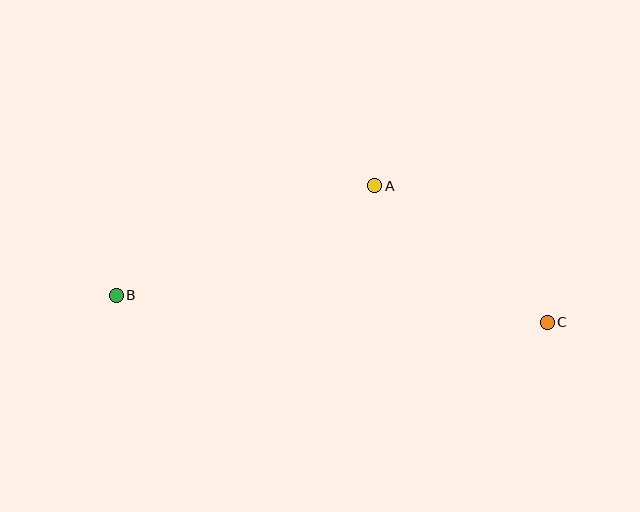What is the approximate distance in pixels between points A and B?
The distance between A and B is approximately 281 pixels.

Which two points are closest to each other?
Points A and C are closest to each other.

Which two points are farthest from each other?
Points B and C are farthest from each other.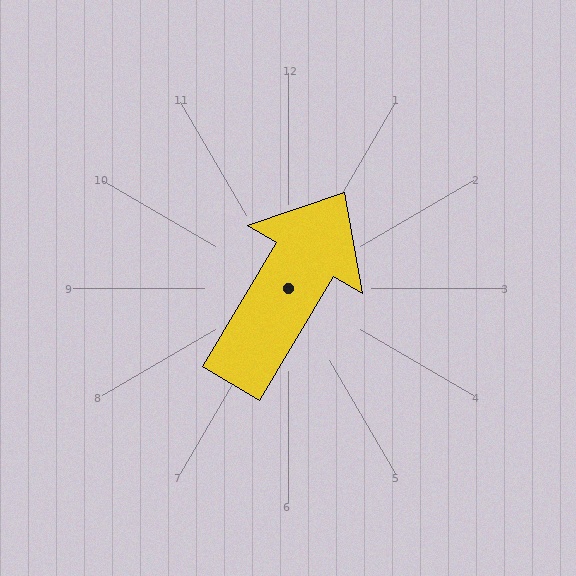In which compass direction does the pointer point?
Northeast.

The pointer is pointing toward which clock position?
Roughly 1 o'clock.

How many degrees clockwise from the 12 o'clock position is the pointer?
Approximately 31 degrees.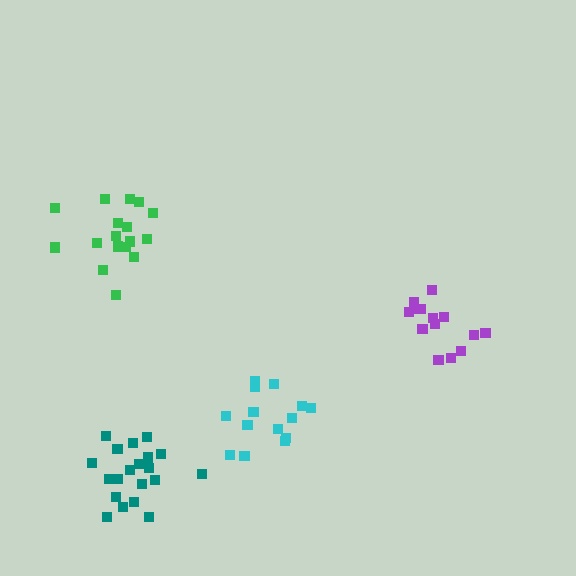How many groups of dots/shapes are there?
There are 4 groups.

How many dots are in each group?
Group 1: 14 dots, Group 2: 14 dots, Group 3: 17 dots, Group 4: 20 dots (65 total).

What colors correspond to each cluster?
The clusters are colored: purple, cyan, green, teal.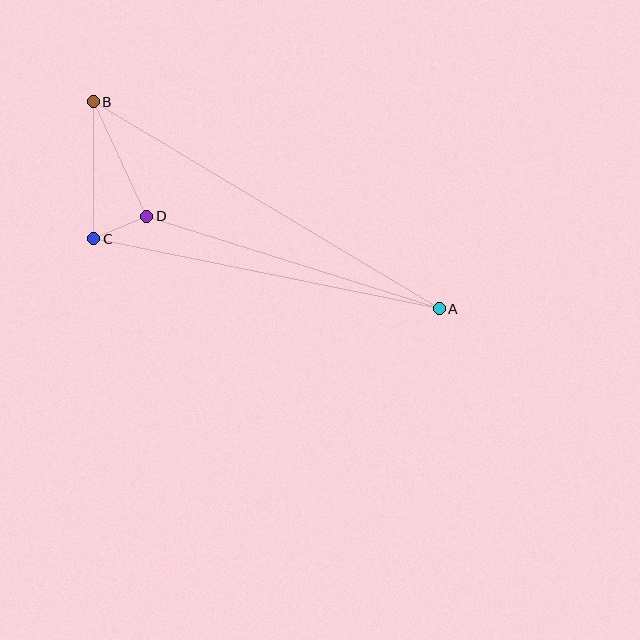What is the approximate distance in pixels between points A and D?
The distance between A and D is approximately 307 pixels.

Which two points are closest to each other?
Points C and D are closest to each other.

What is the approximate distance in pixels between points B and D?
The distance between B and D is approximately 126 pixels.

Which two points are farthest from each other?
Points A and B are farthest from each other.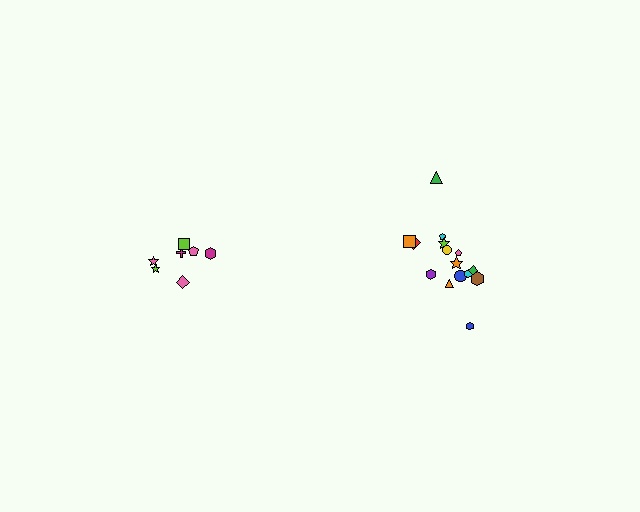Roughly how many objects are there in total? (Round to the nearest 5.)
Roughly 20 objects in total.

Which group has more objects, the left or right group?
The right group.